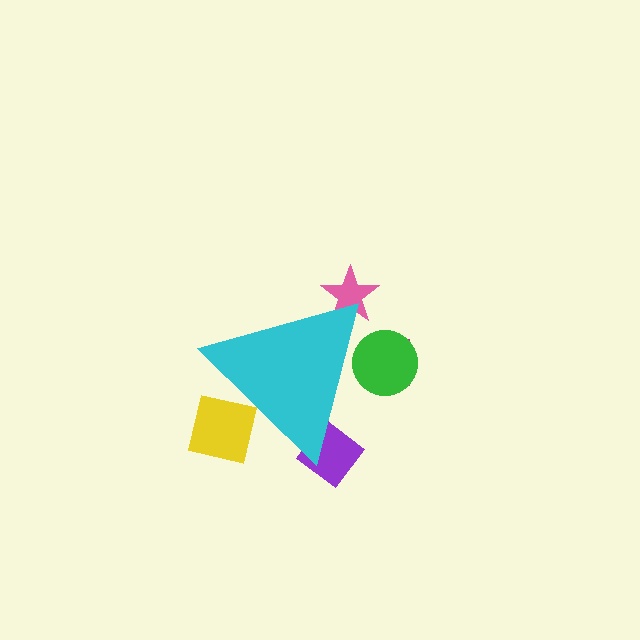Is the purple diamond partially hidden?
Yes, the purple diamond is partially hidden behind the cyan triangle.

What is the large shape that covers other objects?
A cyan triangle.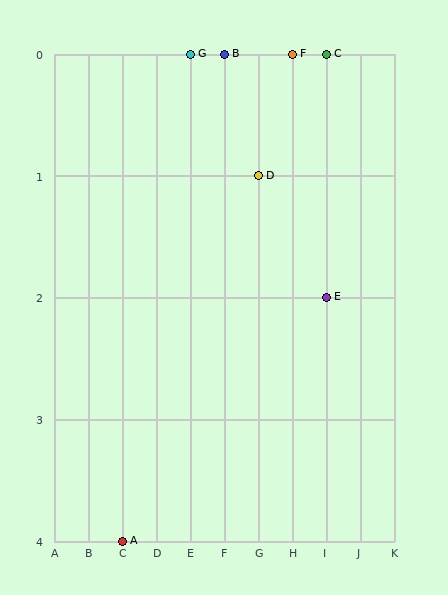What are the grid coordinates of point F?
Point F is at grid coordinates (H, 0).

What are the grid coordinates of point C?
Point C is at grid coordinates (I, 0).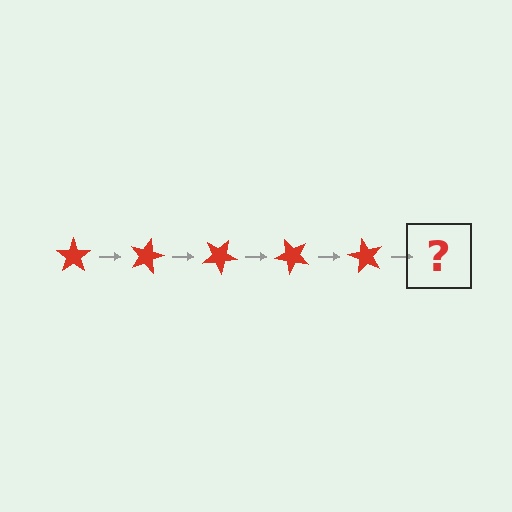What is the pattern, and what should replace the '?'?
The pattern is that the star rotates 15 degrees each step. The '?' should be a red star rotated 75 degrees.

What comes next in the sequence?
The next element should be a red star rotated 75 degrees.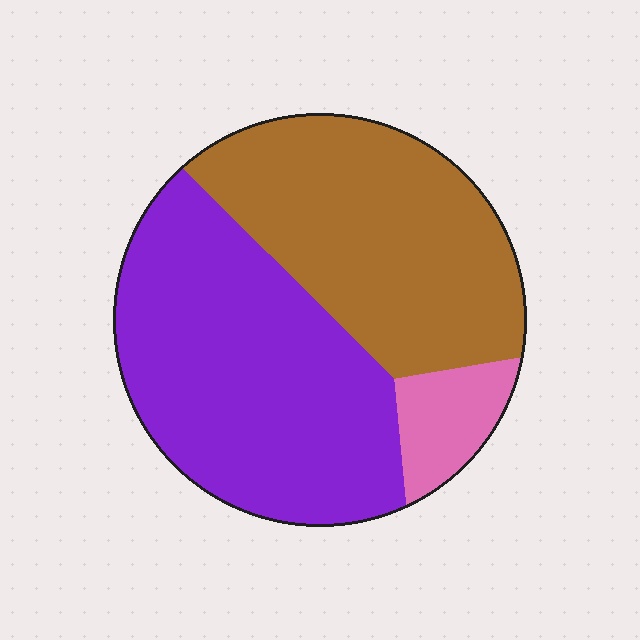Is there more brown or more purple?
Purple.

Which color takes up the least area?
Pink, at roughly 10%.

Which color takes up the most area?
Purple, at roughly 50%.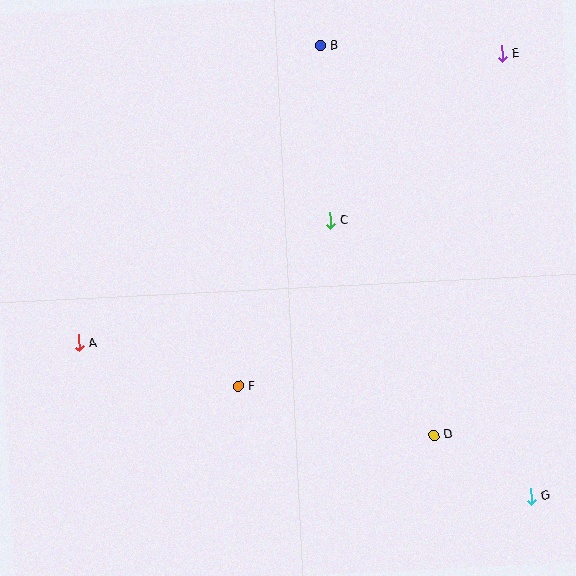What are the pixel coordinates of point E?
Point E is at (502, 54).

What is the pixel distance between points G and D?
The distance between G and D is 115 pixels.